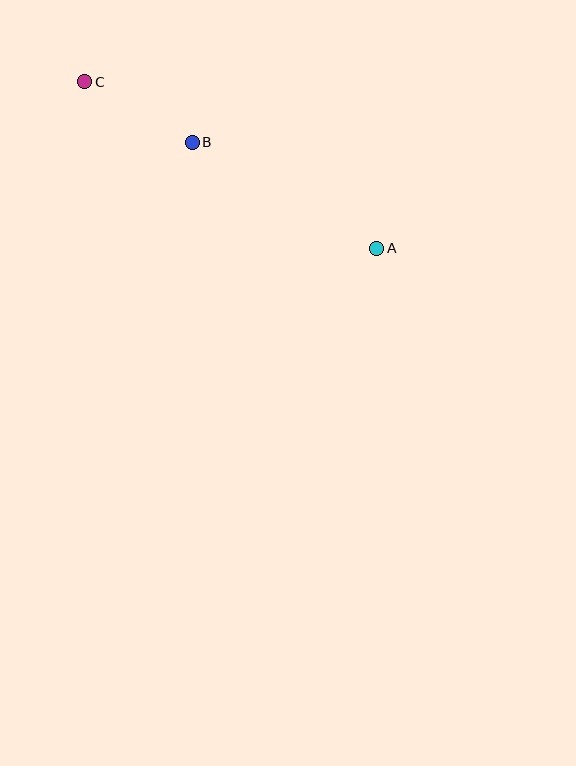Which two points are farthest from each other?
Points A and C are farthest from each other.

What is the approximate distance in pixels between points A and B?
The distance between A and B is approximately 213 pixels.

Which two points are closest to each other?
Points B and C are closest to each other.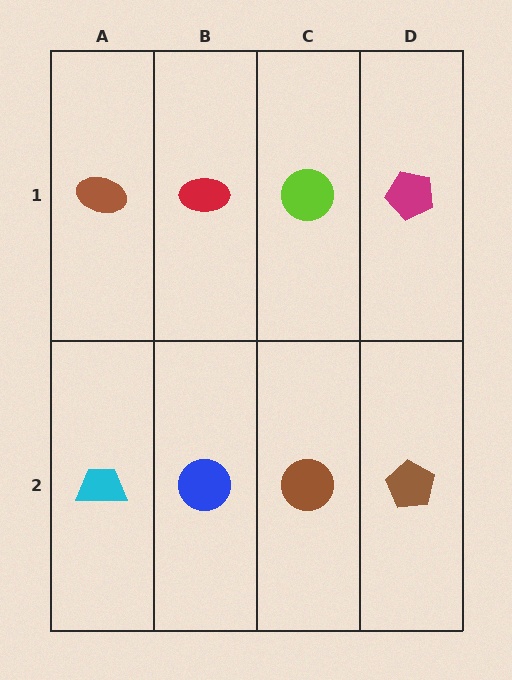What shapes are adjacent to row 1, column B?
A blue circle (row 2, column B), a brown ellipse (row 1, column A), a lime circle (row 1, column C).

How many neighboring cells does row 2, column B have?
3.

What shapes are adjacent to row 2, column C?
A lime circle (row 1, column C), a blue circle (row 2, column B), a brown pentagon (row 2, column D).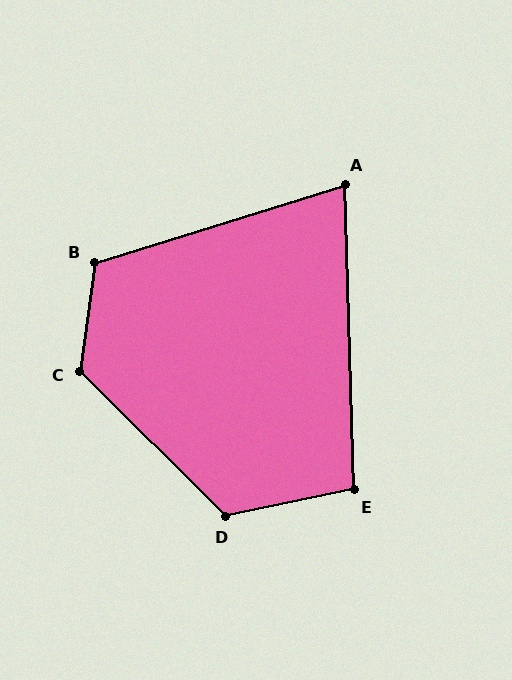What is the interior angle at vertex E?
Approximately 100 degrees (obtuse).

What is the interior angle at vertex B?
Approximately 115 degrees (obtuse).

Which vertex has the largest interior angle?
C, at approximately 127 degrees.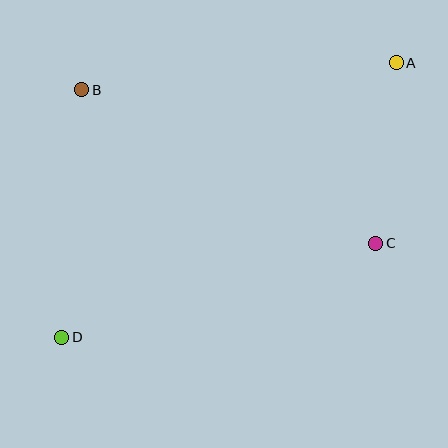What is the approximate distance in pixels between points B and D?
The distance between B and D is approximately 248 pixels.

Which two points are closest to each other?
Points A and C are closest to each other.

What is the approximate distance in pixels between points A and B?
The distance between A and B is approximately 315 pixels.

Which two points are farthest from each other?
Points A and D are farthest from each other.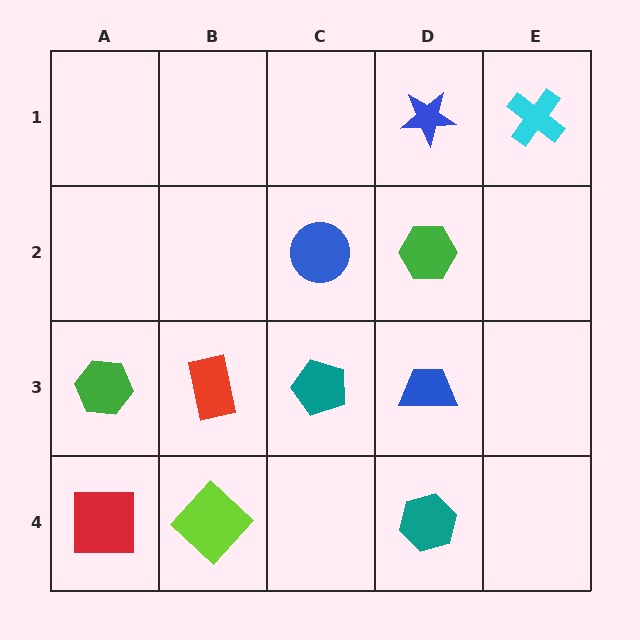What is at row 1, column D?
A blue star.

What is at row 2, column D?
A green hexagon.